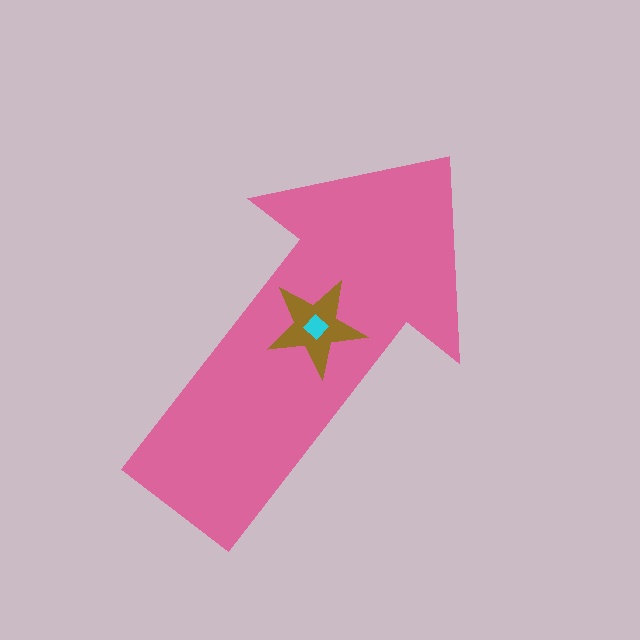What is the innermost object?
The cyan diamond.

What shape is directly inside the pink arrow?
The brown star.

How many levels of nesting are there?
3.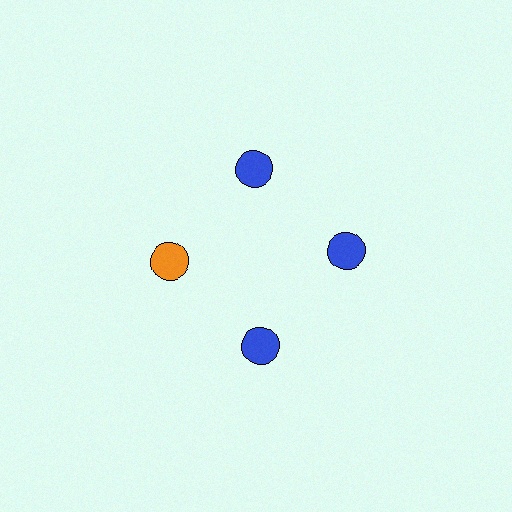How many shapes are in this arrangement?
There are 4 shapes arranged in a ring pattern.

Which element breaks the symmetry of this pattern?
The orange circle at roughly the 9 o'clock position breaks the symmetry. All other shapes are blue circles.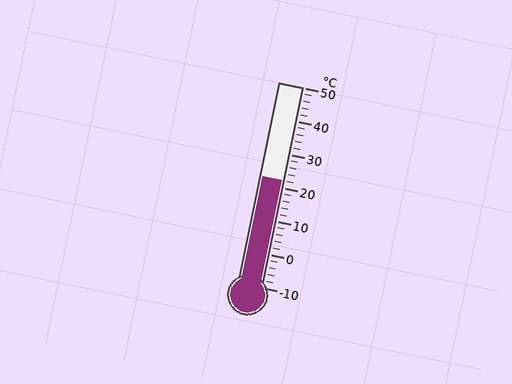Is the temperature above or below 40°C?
The temperature is below 40°C.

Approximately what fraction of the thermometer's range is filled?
The thermometer is filled to approximately 55% of its range.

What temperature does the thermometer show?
The thermometer shows approximately 22°C.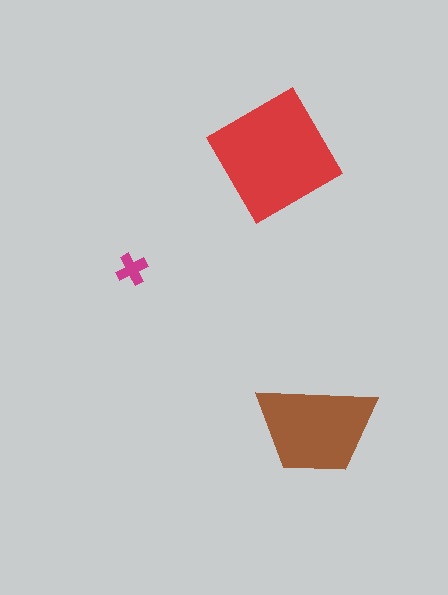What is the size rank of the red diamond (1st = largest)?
1st.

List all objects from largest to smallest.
The red diamond, the brown trapezoid, the magenta cross.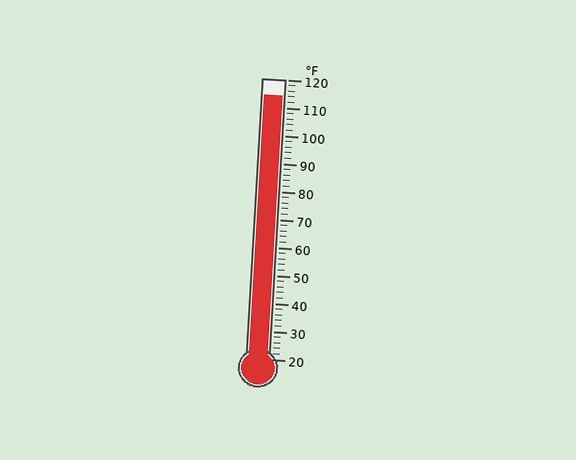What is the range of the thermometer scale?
The thermometer scale ranges from 20°F to 120°F.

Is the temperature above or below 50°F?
The temperature is above 50°F.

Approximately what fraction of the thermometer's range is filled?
The thermometer is filled to approximately 95% of its range.